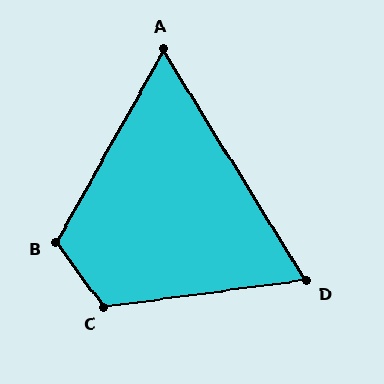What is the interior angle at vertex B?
Approximately 114 degrees (obtuse).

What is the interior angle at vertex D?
Approximately 66 degrees (acute).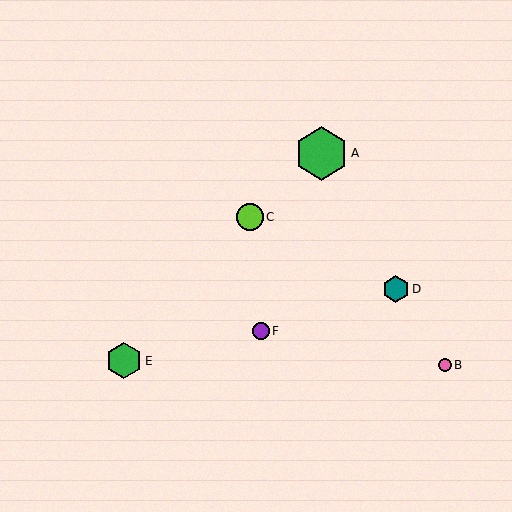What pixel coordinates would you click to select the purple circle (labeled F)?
Click at (261, 331) to select the purple circle F.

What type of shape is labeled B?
Shape B is a pink circle.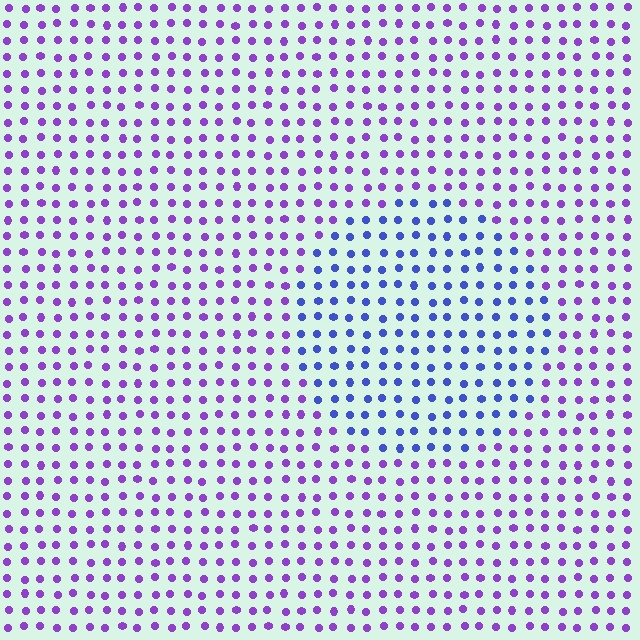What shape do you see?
I see a circle.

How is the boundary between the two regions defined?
The boundary is defined purely by a slight shift in hue (about 43 degrees). Spacing, size, and orientation are identical on both sides.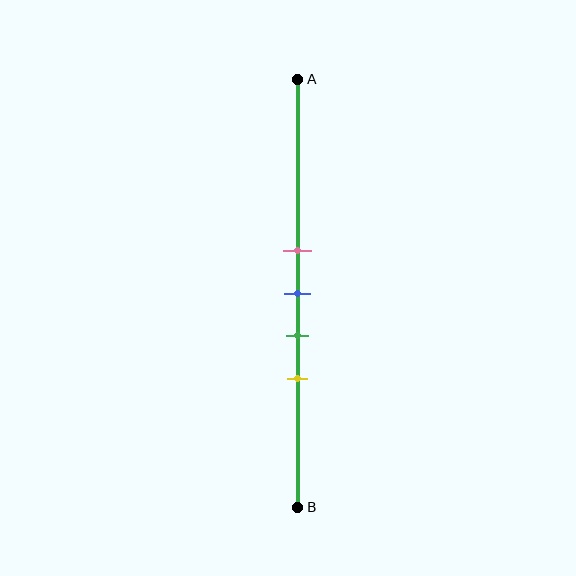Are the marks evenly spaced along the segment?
Yes, the marks are approximately evenly spaced.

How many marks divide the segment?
There are 4 marks dividing the segment.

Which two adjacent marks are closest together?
The pink and blue marks are the closest adjacent pair.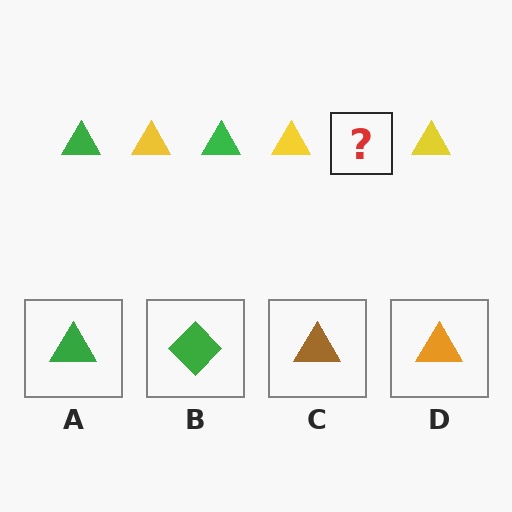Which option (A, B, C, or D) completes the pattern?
A.